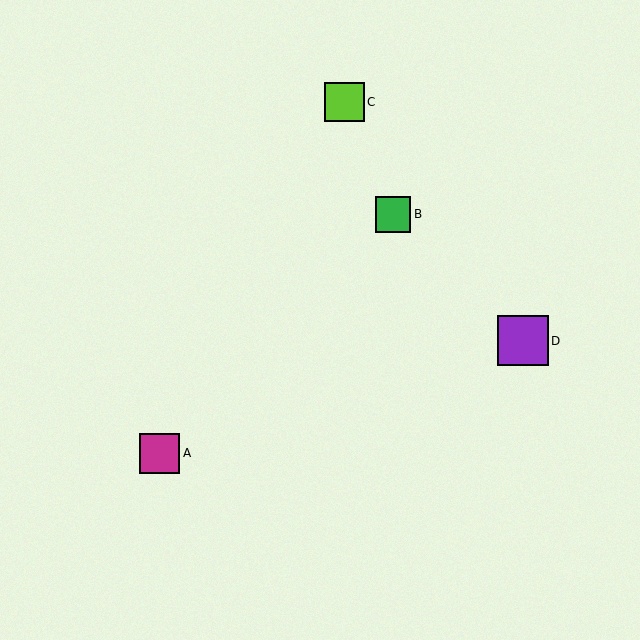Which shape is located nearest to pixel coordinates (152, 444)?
The magenta square (labeled A) at (160, 453) is nearest to that location.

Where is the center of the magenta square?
The center of the magenta square is at (160, 453).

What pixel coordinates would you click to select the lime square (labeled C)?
Click at (344, 102) to select the lime square C.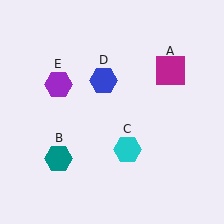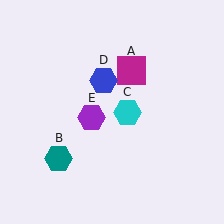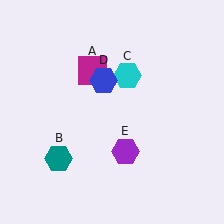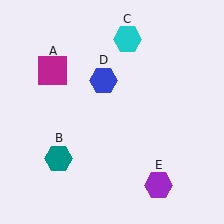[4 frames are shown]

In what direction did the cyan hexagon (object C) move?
The cyan hexagon (object C) moved up.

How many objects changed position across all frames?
3 objects changed position: magenta square (object A), cyan hexagon (object C), purple hexagon (object E).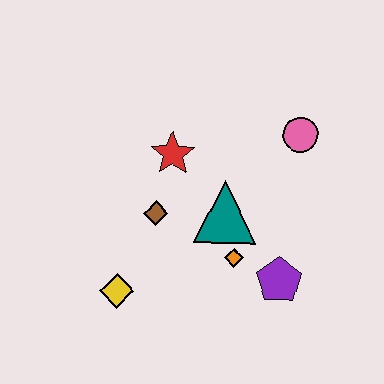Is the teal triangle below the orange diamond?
No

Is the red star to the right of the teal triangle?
No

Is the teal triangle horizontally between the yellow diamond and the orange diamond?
Yes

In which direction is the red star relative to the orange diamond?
The red star is above the orange diamond.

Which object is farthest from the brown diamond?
The pink circle is farthest from the brown diamond.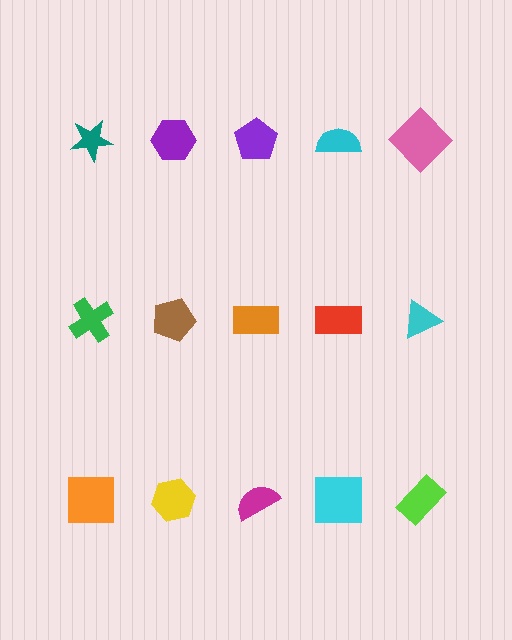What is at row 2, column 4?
A red rectangle.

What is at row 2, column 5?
A cyan triangle.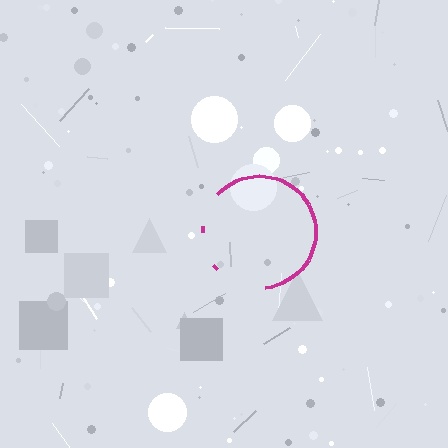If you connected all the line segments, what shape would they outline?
They would outline a circle.